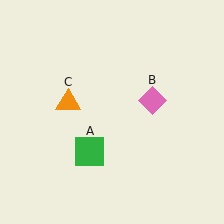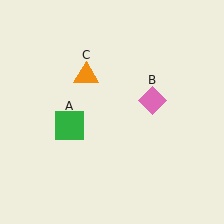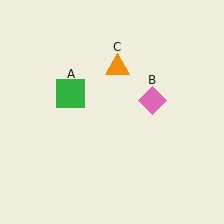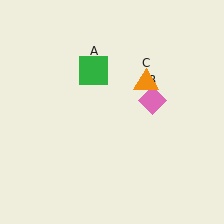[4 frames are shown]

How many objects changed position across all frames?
2 objects changed position: green square (object A), orange triangle (object C).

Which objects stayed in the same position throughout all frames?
Pink diamond (object B) remained stationary.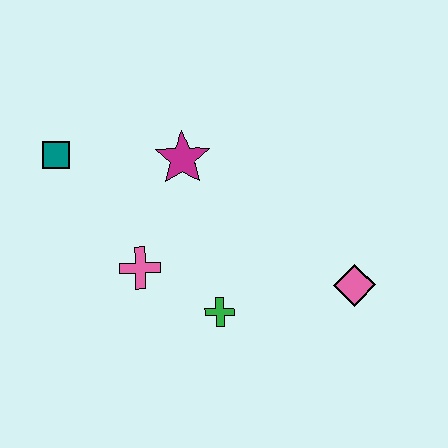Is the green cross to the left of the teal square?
No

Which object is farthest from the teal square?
The pink diamond is farthest from the teal square.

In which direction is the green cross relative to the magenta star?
The green cross is below the magenta star.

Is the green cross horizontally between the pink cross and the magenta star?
No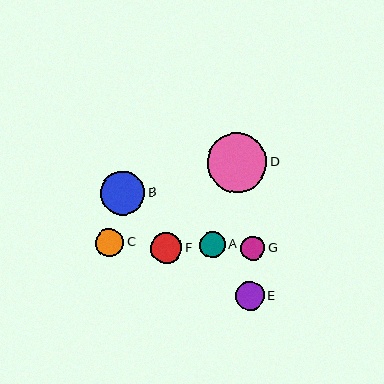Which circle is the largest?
Circle D is the largest with a size of approximately 59 pixels.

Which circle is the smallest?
Circle G is the smallest with a size of approximately 24 pixels.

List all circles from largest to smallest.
From largest to smallest: D, B, F, E, C, A, G.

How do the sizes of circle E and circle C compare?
Circle E and circle C are approximately the same size.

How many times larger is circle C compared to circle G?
Circle C is approximately 1.2 times the size of circle G.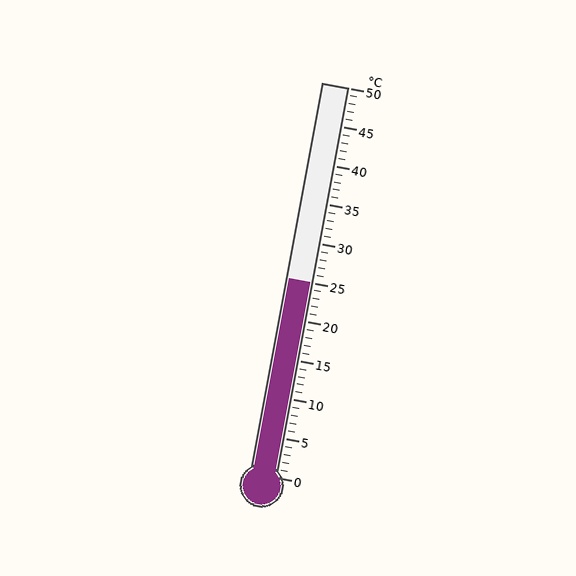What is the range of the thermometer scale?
The thermometer scale ranges from 0°C to 50°C.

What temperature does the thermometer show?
The thermometer shows approximately 25°C.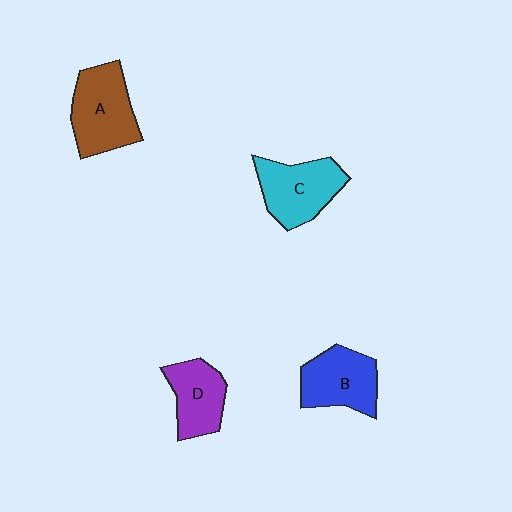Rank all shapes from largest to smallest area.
From largest to smallest: A (brown), C (cyan), B (blue), D (purple).